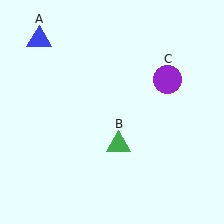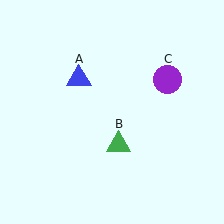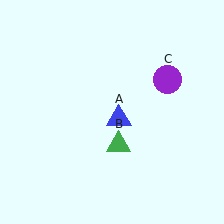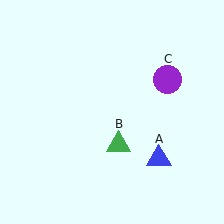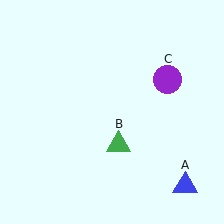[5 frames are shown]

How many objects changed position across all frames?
1 object changed position: blue triangle (object A).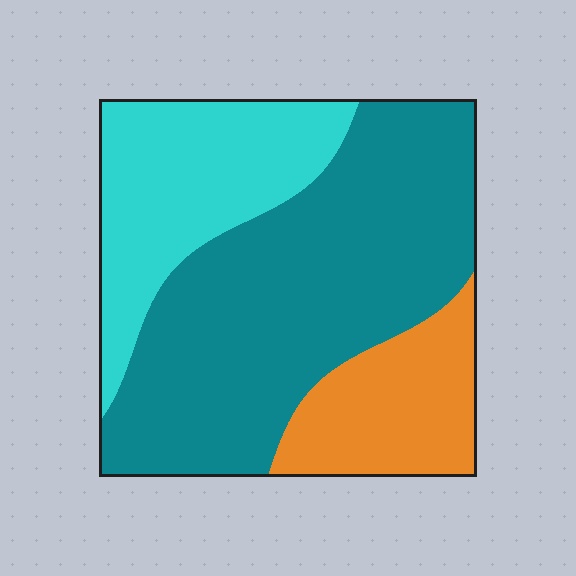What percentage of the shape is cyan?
Cyan covers 27% of the shape.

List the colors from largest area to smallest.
From largest to smallest: teal, cyan, orange.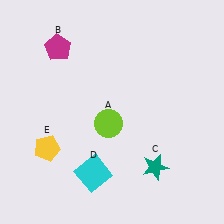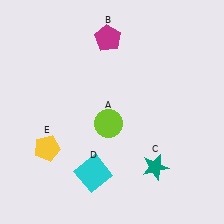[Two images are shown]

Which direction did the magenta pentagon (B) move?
The magenta pentagon (B) moved right.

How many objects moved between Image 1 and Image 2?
1 object moved between the two images.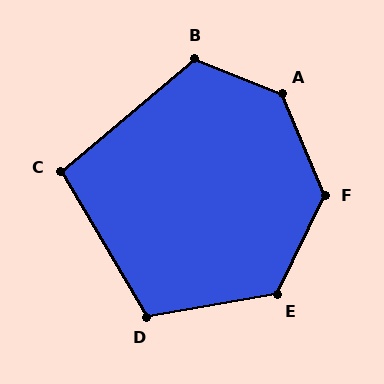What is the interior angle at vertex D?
Approximately 111 degrees (obtuse).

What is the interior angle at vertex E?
Approximately 126 degrees (obtuse).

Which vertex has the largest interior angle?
A, at approximately 135 degrees.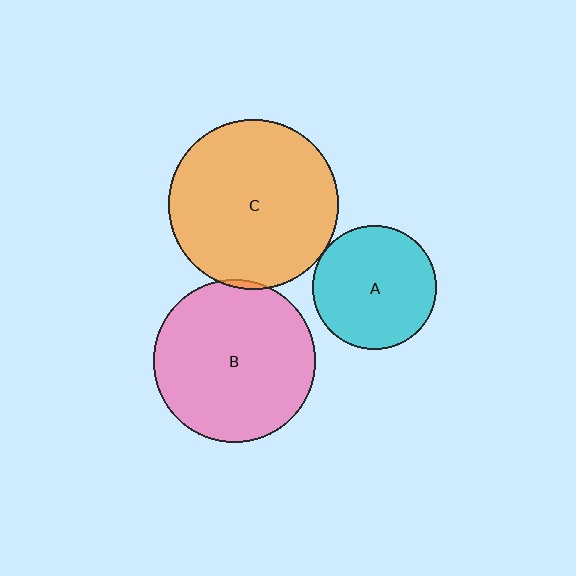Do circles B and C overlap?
Yes.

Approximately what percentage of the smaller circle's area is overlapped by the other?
Approximately 5%.